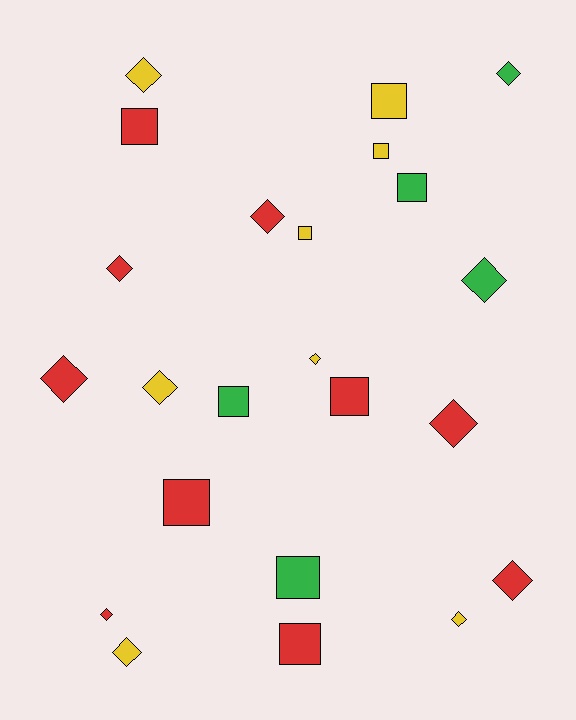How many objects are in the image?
There are 23 objects.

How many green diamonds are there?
There are 2 green diamonds.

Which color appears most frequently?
Red, with 10 objects.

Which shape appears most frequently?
Diamond, with 13 objects.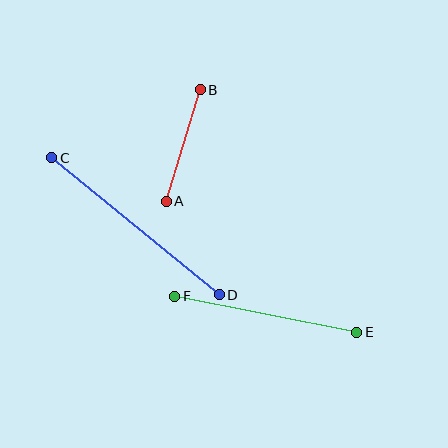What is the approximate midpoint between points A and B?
The midpoint is at approximately (183, 146) pixels.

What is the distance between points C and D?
The distance is approximately 216 pixels.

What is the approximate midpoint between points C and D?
The midpoint is at approximately (135, 226) pixels.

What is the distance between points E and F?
The distance is approximately 186 pixels.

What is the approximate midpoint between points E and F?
The midpoint is at approximately (266, 314) pixels.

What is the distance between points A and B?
The distance is approximately 117 pixels.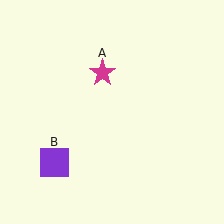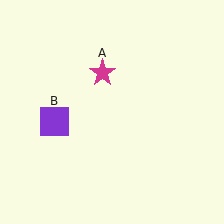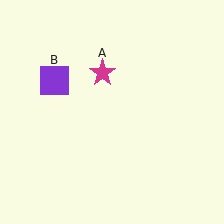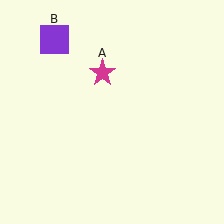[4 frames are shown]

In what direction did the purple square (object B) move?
The purple square (object B) moved up.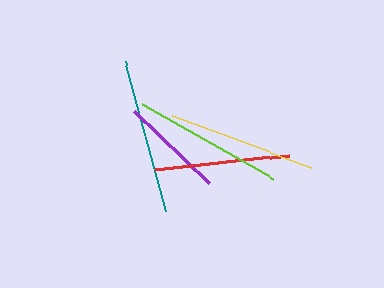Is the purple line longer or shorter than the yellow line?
The yellow line is longer than the purple line.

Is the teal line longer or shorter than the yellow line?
The teal line is longer than the yellow line.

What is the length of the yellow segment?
The yellow segment is approximately 148 pixels long.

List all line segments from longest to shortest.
From longest to shortest: teal, lime, yellow, red, purple.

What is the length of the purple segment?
The purple segment is approximately 104 pixels long.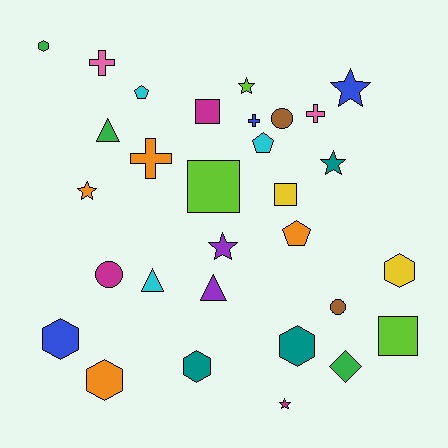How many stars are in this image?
There are 6 stars.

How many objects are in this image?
There are 30 objects.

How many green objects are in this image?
There are 3 green objects.